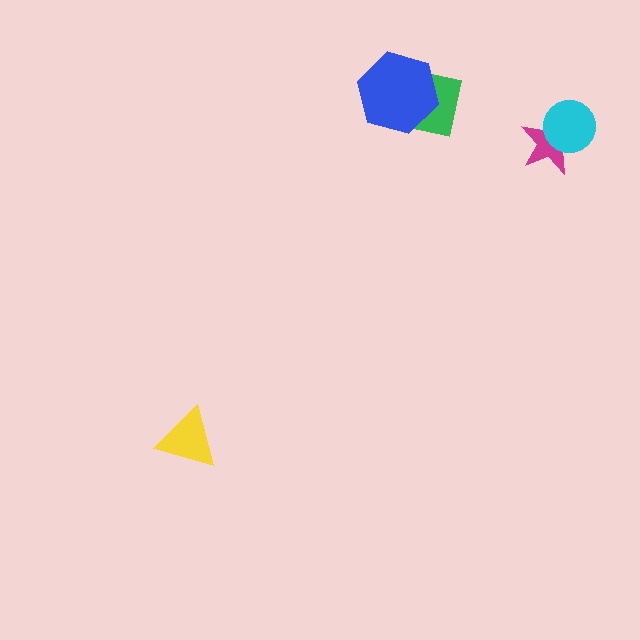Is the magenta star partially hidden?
Yes, it is partially covered by another shape.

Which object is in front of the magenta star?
The cyan circle is in front of the magenta star.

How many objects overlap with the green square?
1 object overlaps with the green square.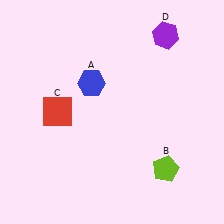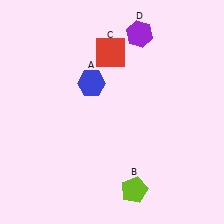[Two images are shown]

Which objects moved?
The objects that moved are: the lime pentagon (B), the red square (C), the purple hexagon (D).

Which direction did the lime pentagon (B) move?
The lime pentagon (B) moved left.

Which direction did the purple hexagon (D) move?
The purple hexagon (D) moved left.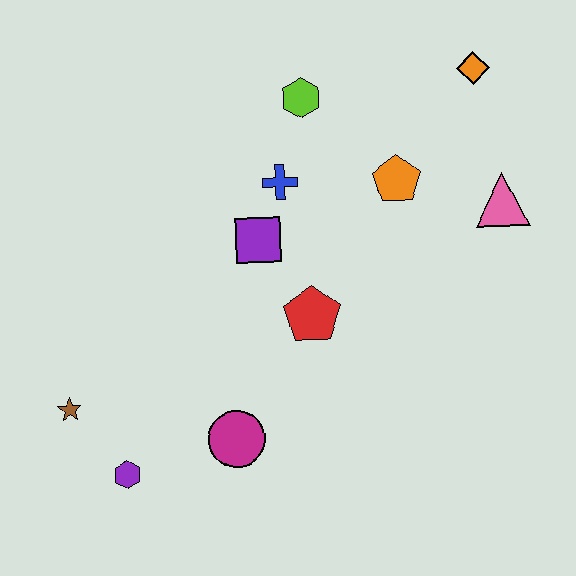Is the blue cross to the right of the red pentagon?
No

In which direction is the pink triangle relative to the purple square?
The pink triangle is to the right of the purple square.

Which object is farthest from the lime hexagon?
The purple hexagon is farthest from the lime hexagon.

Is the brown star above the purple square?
No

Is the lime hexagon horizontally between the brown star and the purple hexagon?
No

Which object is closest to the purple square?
The blue cross is closest to the purple square.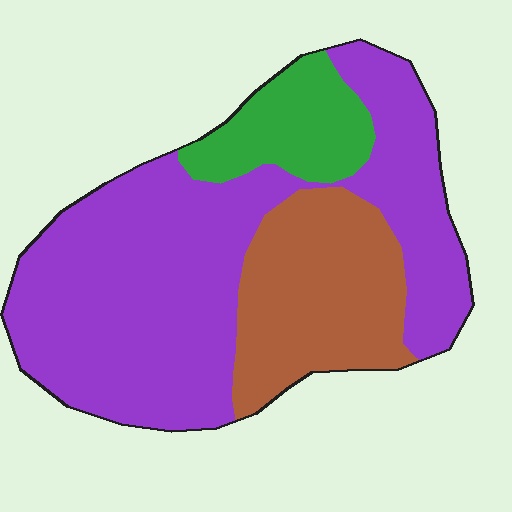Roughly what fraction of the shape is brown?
Brown takes up about one quarter (1/4) of the shape.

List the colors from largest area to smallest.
From largest to smallest: purple, brown, green.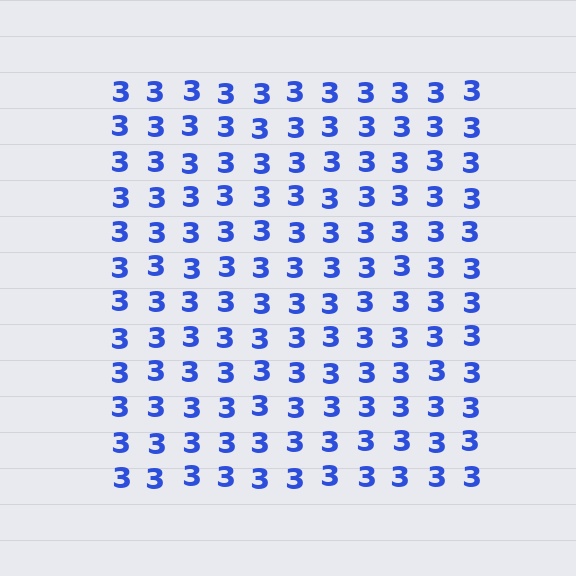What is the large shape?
The large shape is a square.